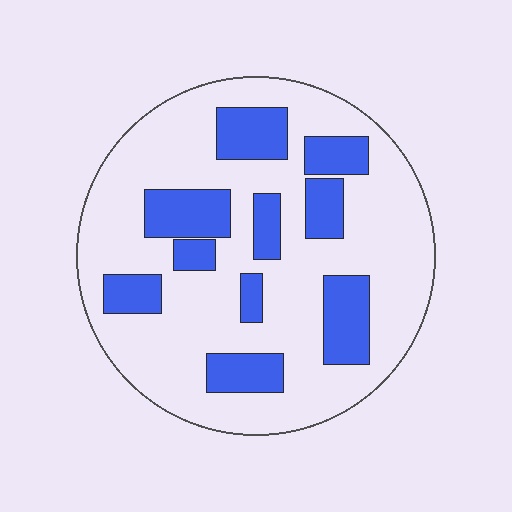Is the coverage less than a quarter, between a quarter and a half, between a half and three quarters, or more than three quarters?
Between a quarter and a half.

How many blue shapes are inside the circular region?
10.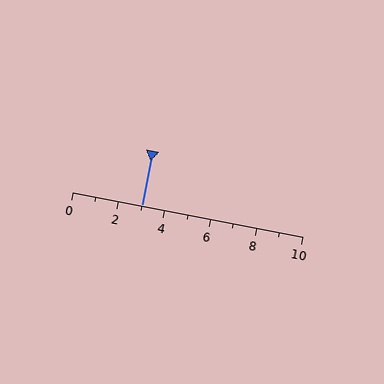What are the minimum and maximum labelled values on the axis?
The axis runs from 0 to 10.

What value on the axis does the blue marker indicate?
The marker indicates approximately 3.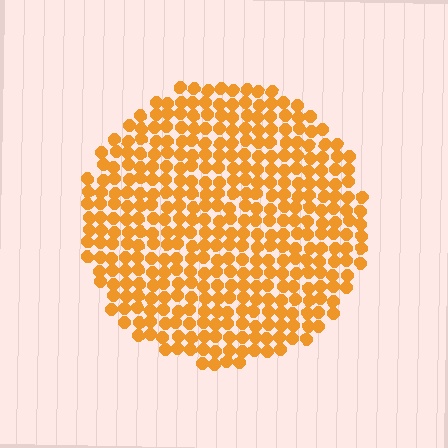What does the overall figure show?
The overall figure shows a circle.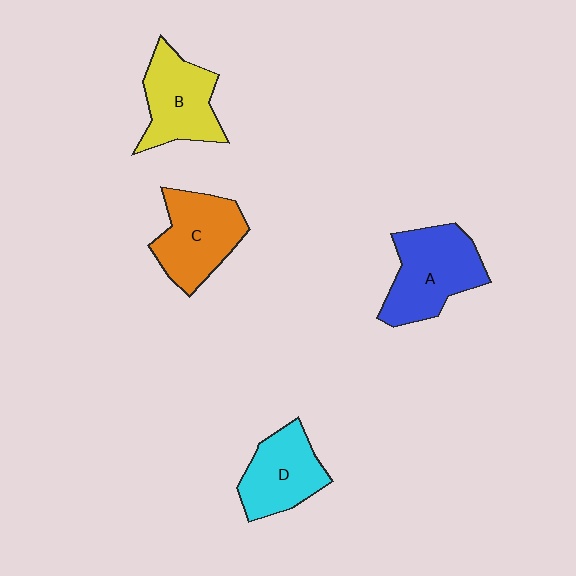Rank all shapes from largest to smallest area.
From largest to smallest: A (blue), C (orange), B (yellow), D (cyan).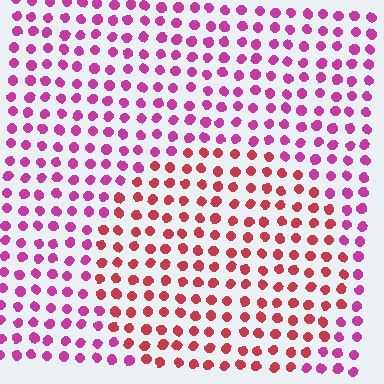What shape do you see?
I see a circle.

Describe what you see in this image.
The image is filled with small magenta elements in a uniform arrangement. A circle-shaped region is visible where the elements are tinted to a slightly different hue, forming a subtle color boundary.